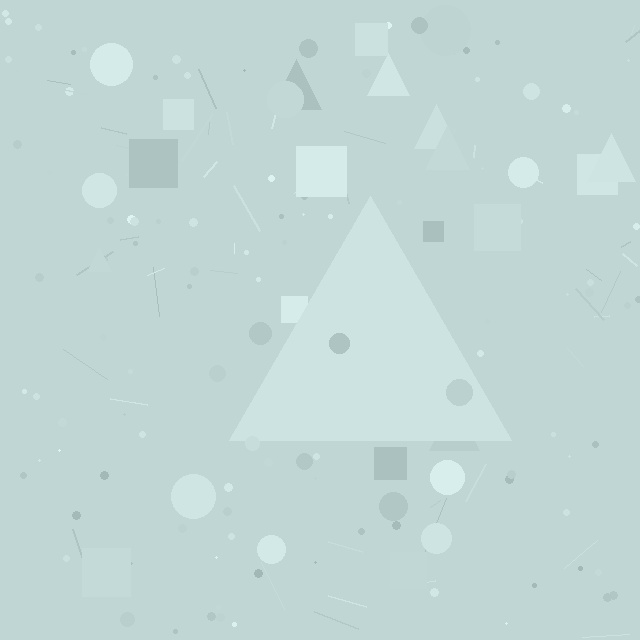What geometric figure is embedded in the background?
A triangle is embedded in the background.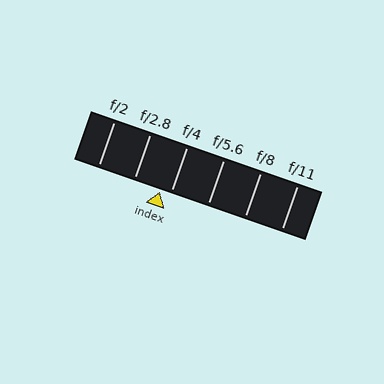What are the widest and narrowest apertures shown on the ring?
The widest aperture shown is f/2 and the narrowest is f/11.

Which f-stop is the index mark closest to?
The index mark is closest to f/4.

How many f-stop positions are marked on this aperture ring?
There are 6 f-stop positions marked.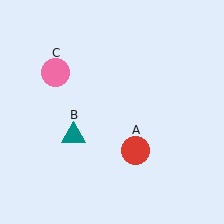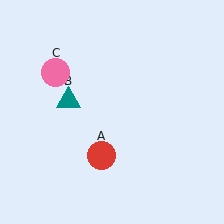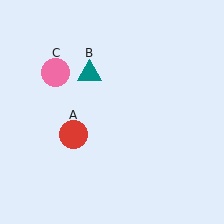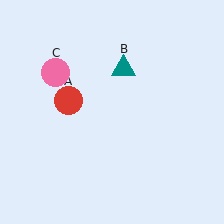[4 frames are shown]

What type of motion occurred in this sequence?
The red circle (object A), teal triangle (object B) rotated clockwise around the center of the scene.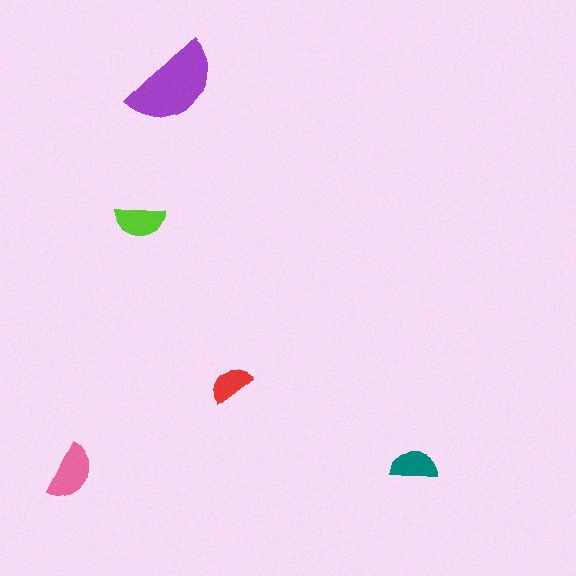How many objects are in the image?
There are 5 objects in the image.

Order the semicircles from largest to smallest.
the purple one, the pink one, the lime one, the teal one, the red one.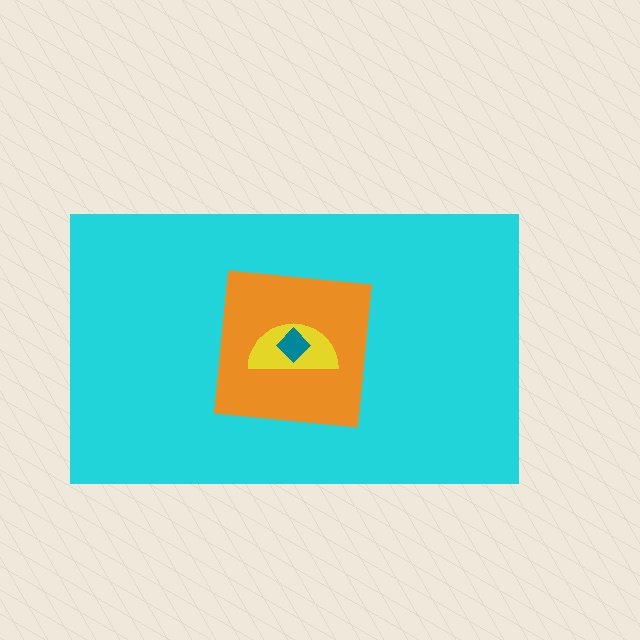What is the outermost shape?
The cyan rectangle.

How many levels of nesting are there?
4.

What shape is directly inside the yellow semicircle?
The teal diamond.